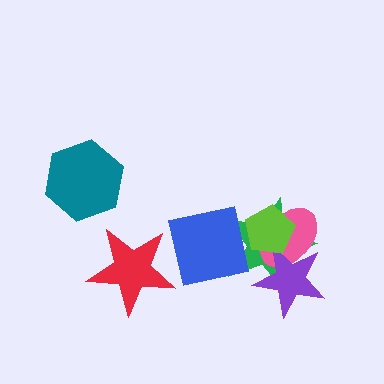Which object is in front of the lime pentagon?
The blue square is in front of the lime pentagon.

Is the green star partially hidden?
Yes, it is partially covered by another shape.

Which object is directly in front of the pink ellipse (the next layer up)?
The purple star is directly in front of the pink ellipse.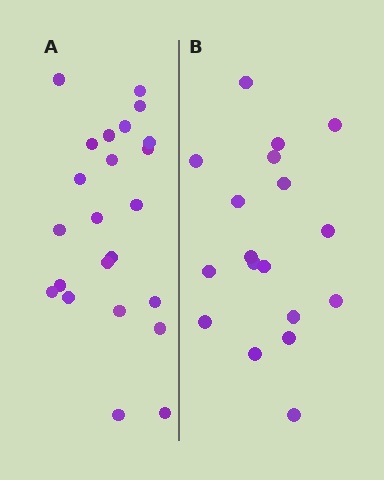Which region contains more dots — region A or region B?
Region A (the left region) has more dots.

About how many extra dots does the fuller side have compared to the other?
Region A has about 5 more dots than region B.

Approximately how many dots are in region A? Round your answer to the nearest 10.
About 20 dots. (The exact count is 23, which rounds to 20.)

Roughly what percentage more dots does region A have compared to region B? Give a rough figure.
About 30% more.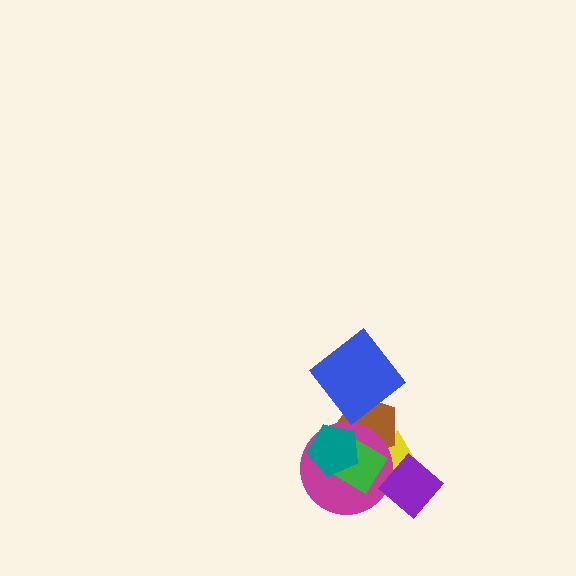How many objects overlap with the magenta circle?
5 objects overlap with the magenta circle.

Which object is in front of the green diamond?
The teal pentagon is in front of the green diamond.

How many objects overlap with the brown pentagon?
5 objects overlap with the brown pentagon.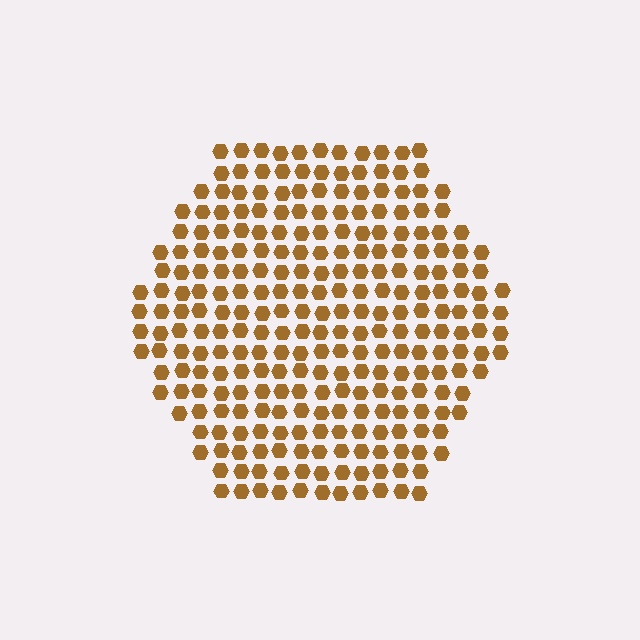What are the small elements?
The small elements are hexagons.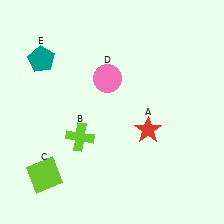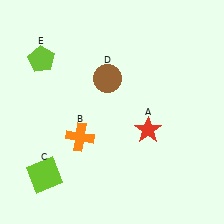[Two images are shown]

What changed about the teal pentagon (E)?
In Image 1, E is teal. In Image 2, it changed to lime.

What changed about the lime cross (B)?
In Image 1, B is lime. In Image 2, it changed to orange.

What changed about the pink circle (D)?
In Image 1, D is pink. In Image 2, it changed to brown.